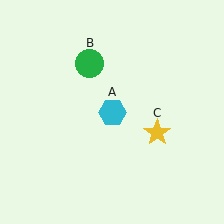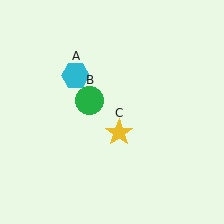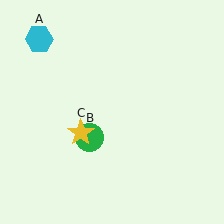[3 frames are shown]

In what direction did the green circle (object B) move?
The green circle (object B) moved down.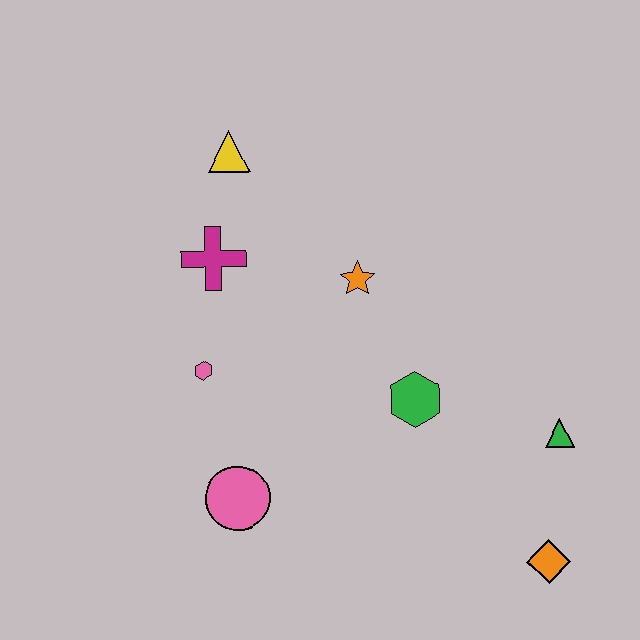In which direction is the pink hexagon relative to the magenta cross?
The pink hexagon is below the magenta cross.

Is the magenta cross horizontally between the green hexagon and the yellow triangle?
No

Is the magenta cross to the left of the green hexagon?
Yes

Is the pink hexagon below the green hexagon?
No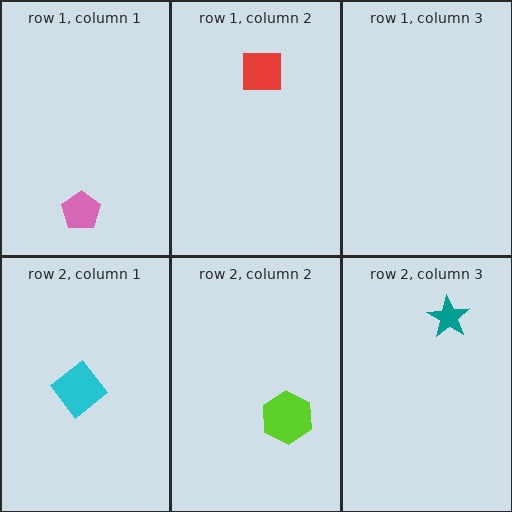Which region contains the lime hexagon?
The row 2, column 2 region.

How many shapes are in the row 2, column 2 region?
1.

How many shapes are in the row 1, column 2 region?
1.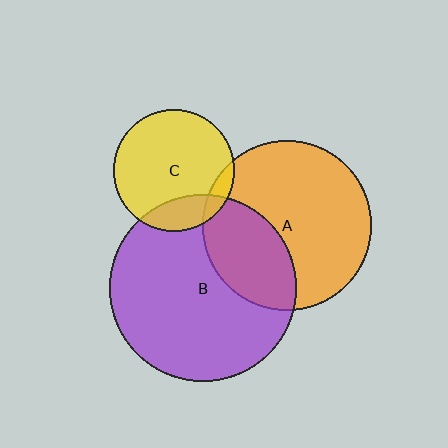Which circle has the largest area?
Circle B (purple).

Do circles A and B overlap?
Yes.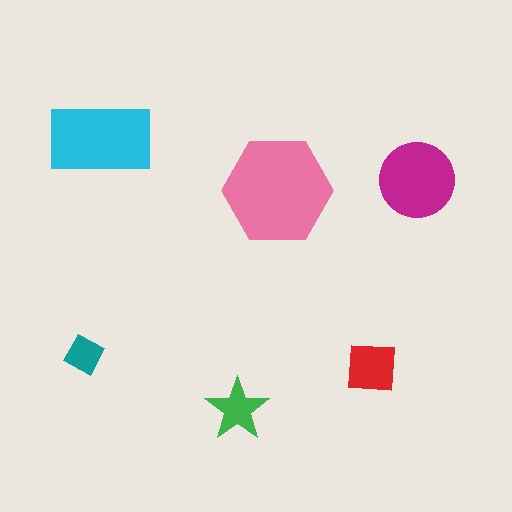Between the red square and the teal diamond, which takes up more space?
The red square.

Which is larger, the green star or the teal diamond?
The green star.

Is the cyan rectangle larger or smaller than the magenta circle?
Larger.